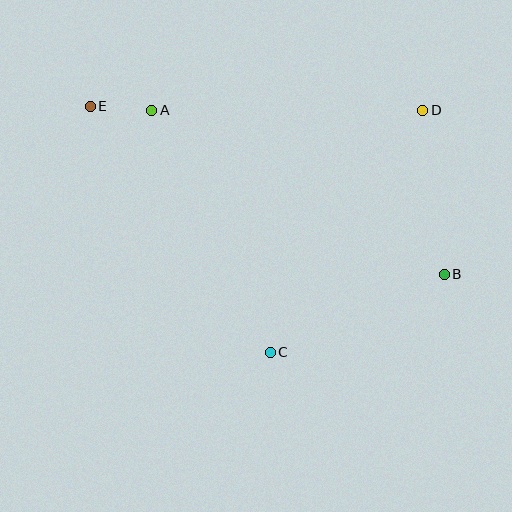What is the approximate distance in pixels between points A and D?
The distance between A and D is approximately 271 pixels.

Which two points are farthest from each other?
Points B and E are farthest from each other.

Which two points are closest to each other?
Points A and E are closest to each other.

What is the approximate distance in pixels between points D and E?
The distance between D and E is approximately 332 pixels.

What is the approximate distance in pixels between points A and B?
The distance between A and B is approximately 336 pixels.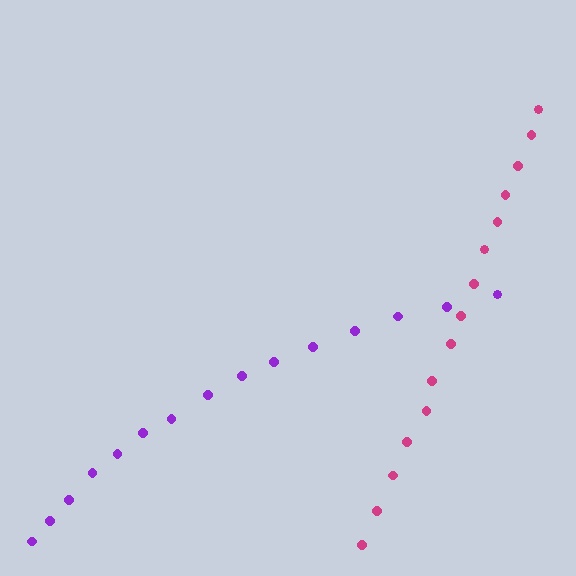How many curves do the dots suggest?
There are 2 distinct paths.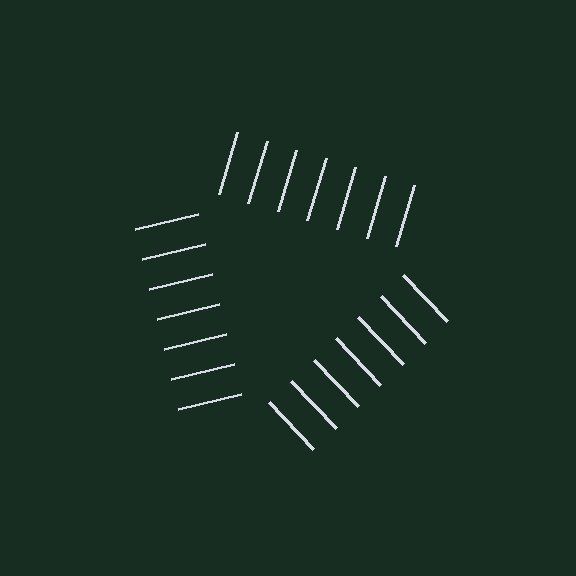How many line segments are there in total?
21 — 7 along each of the 3 edges.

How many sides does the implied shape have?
3 sides — the line-ends trace a triangle.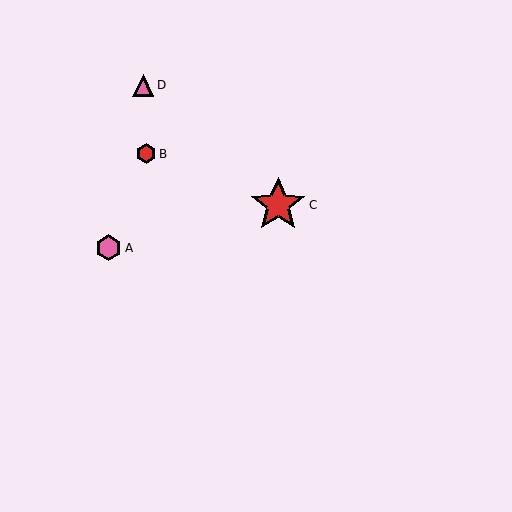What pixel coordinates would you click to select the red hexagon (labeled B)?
Click at (146, 154) to select the red hexagon B.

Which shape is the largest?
The red star (labeled C) is the largest.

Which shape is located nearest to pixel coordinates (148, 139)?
The red hexagon (labeled B) at (146, 154) is nearest to that location.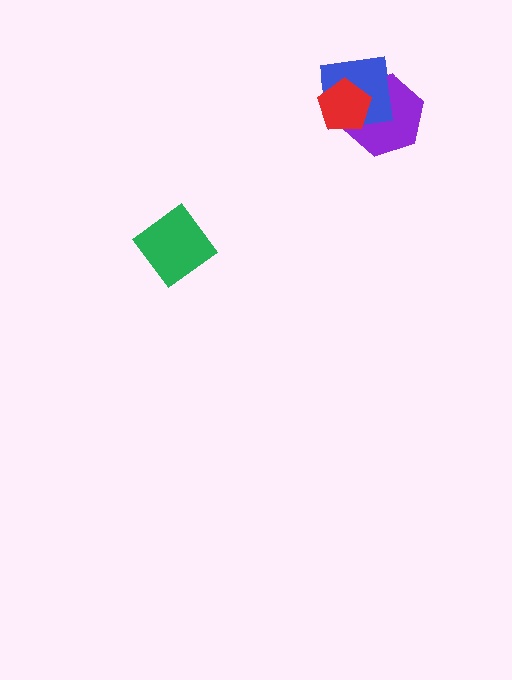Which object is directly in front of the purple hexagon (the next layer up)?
The blue square is directly in front of the purple hexagon.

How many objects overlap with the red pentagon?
2 objects overlap with the red pentagon.